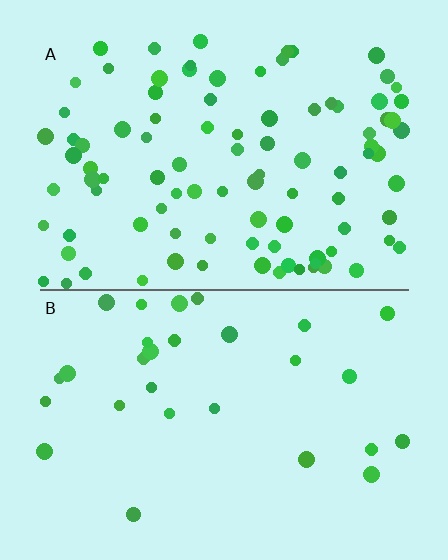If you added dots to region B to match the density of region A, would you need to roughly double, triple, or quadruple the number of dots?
Approximately triple.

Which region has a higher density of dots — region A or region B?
A (the top).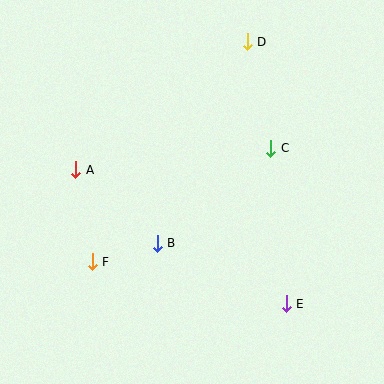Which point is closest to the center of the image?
Point B at (157, 243) is closest to the center.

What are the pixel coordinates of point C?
Point C is at (271, 148).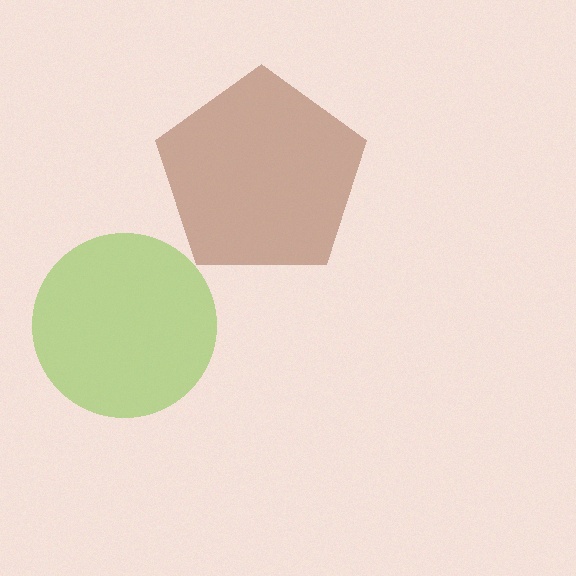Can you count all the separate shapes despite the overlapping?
Yes, there are 2 separate shapes.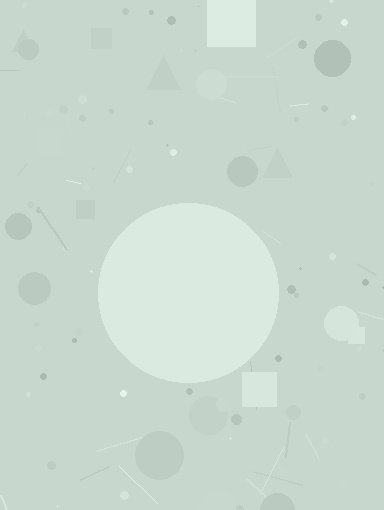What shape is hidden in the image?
A circle is hidden in the image.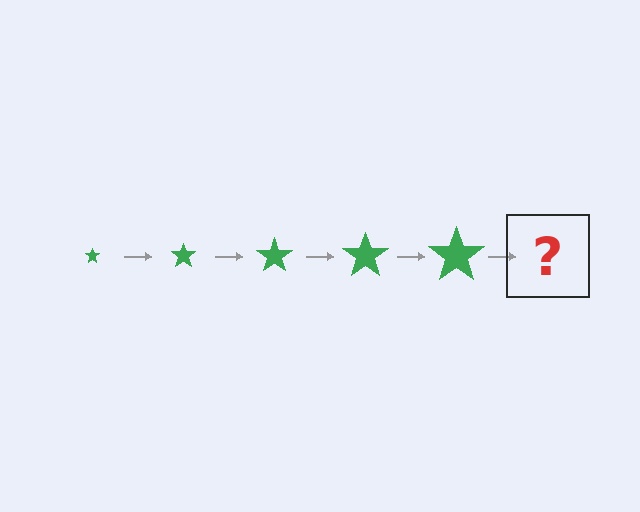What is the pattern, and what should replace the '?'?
The pattern is that the star gets progressively larger each step. The '?' should be a green star, larger than the previous one.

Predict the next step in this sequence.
The next step is a green star, larger than the previous one.